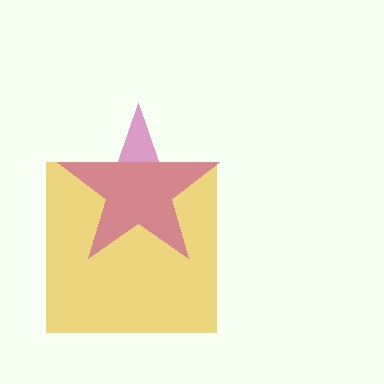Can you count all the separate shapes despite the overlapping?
Yes, there are 2 separate shapes.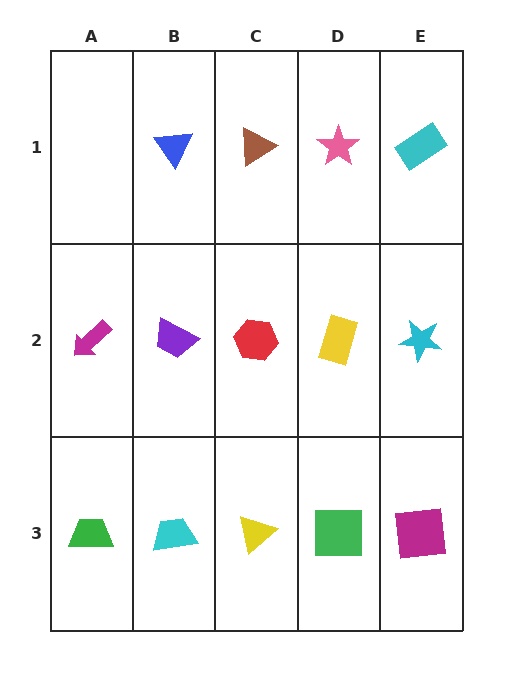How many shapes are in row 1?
4 shapes.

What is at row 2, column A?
A magenta arrow.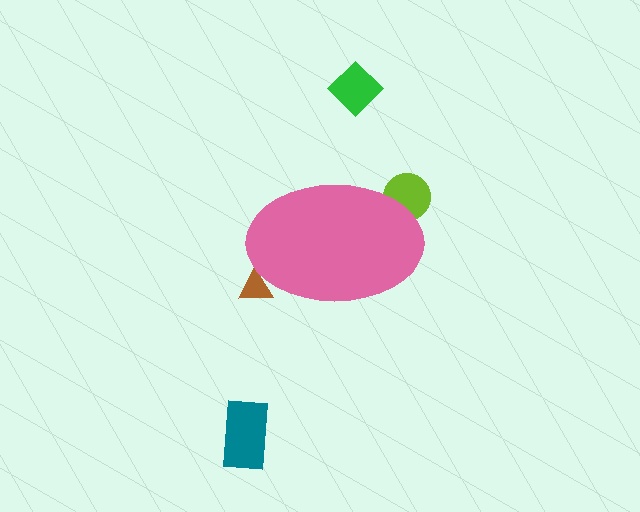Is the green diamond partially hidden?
No, the green diamond is fully visible.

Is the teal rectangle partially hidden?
No, the teal rectangle is fully visible.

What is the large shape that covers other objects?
A pink ellipse.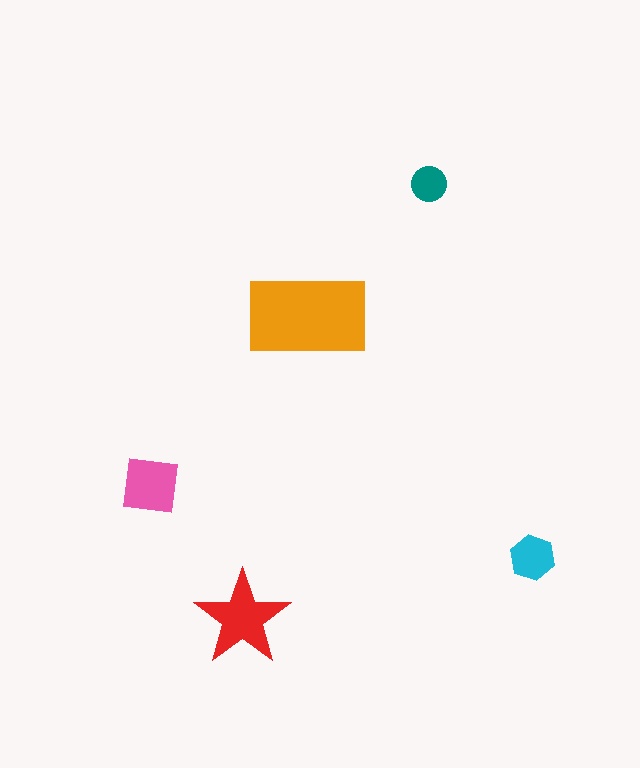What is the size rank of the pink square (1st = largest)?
3rd.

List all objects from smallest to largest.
The teal circle, the cyan hexagon, the pink square, the red star, the orange rectangle.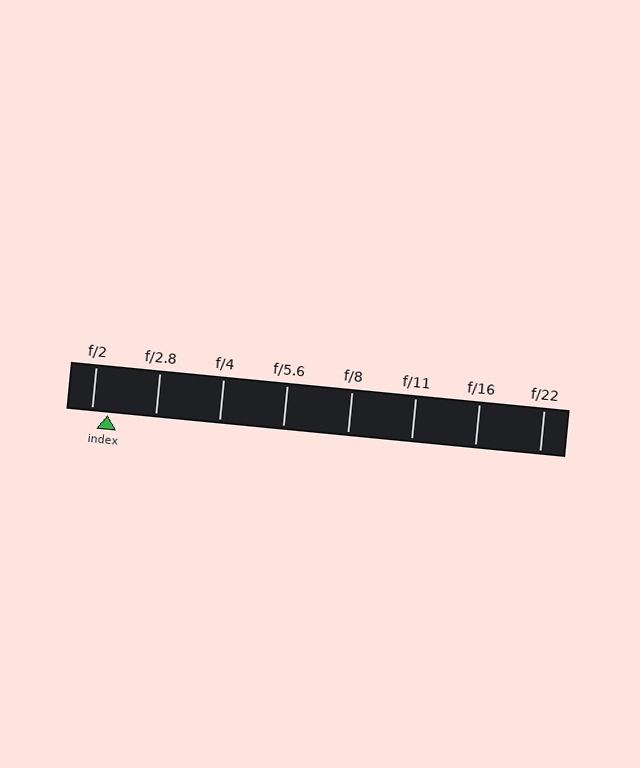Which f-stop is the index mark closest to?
The index mark is closest to f/2.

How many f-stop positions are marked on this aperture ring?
There are 8 f-stop positions marked.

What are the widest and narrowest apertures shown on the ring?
The widest aperture shown is f/2 and the narrowest is f/22.